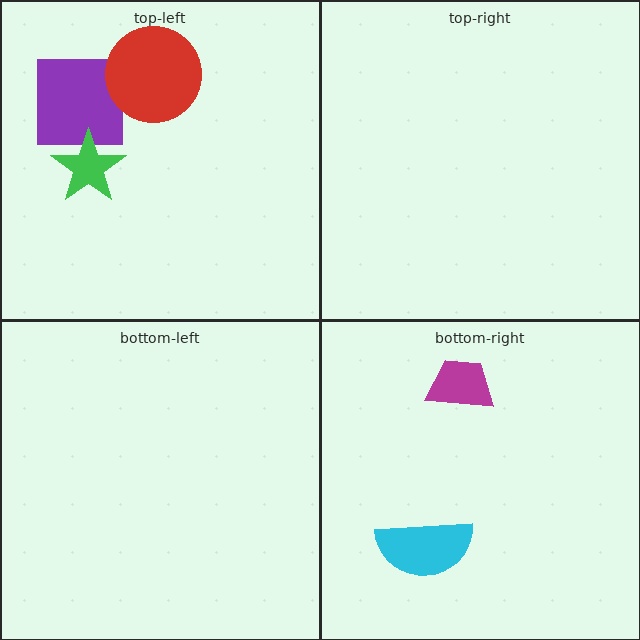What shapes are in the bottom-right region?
The cyan semicircle, the magenta trapezoid.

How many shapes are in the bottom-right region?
2.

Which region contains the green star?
The top-left region.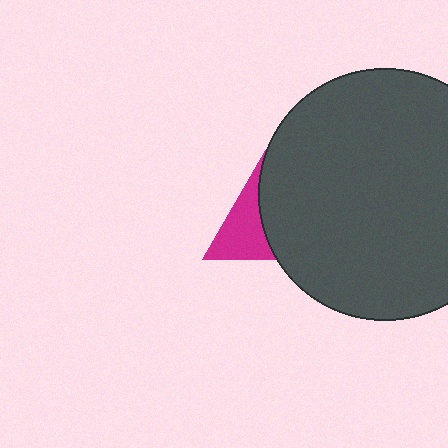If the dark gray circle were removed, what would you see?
You would see the complete magenta triangle.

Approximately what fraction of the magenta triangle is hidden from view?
Roughly 55% of the magenta triangle is hidden behind the dark gray circle.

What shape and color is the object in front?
The object in front is a dark gray circle.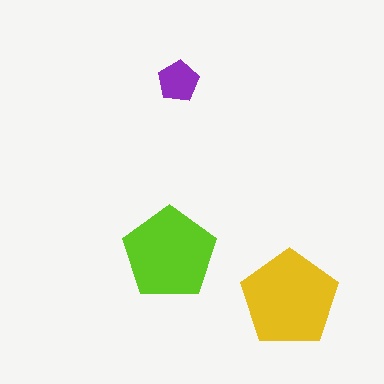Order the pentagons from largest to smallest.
the yellow one, the lime one, the purple one.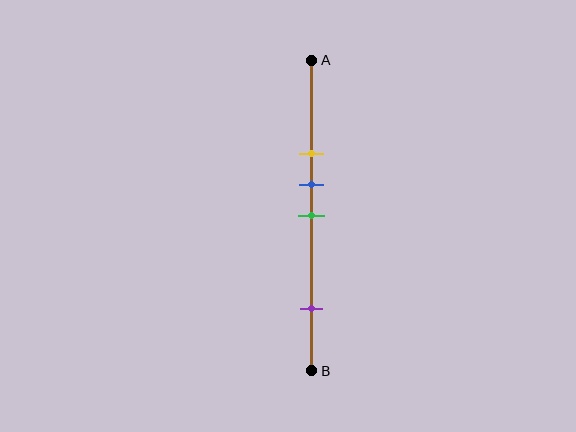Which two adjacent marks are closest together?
The blue and green marks are the closest adjacent pair.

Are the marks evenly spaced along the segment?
No, the marks are not evenly spaced.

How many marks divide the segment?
There are 4 marks dividing the segment.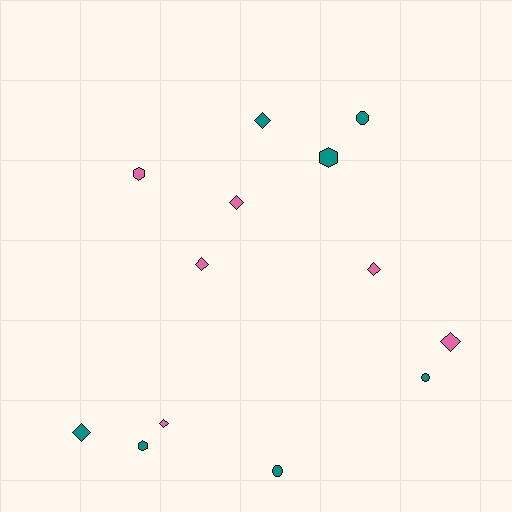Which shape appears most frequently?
Diamond, with 7 objects.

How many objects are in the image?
There are 13 objects.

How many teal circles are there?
There are 3 teal circles.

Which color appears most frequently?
Teal, with 7 objects.